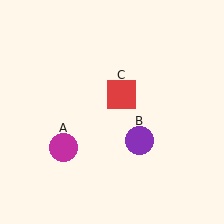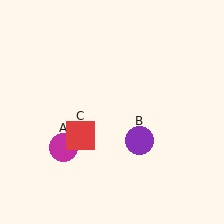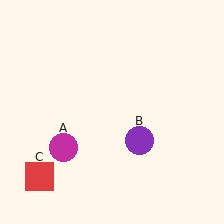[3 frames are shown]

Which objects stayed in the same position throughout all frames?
Magenta circle (object A) and purple circle (object B) remained stationary.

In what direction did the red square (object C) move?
The red square (object C) moved down and to the left.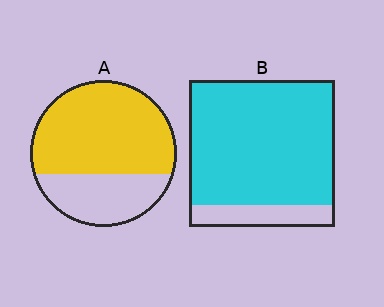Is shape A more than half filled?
Yes.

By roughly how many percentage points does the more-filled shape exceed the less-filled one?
By roughly 15 percentage points (B over A).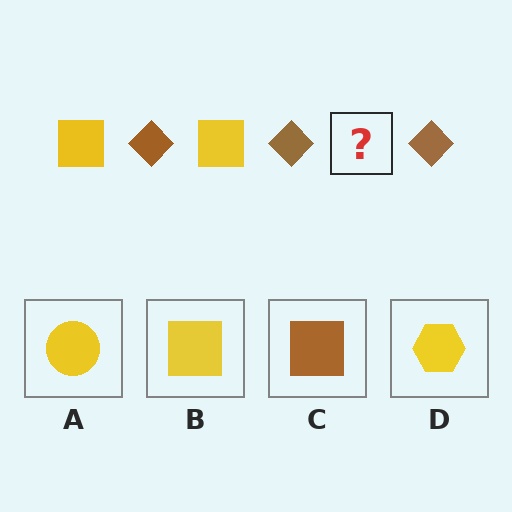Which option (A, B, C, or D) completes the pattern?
B.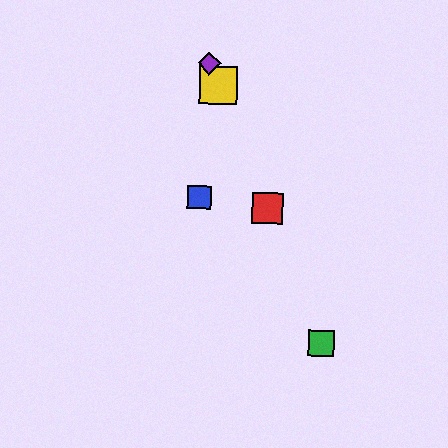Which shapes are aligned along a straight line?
The red square, the green square, the yellow square, the purple diamond are aligned along a straight line.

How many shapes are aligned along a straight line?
4 shapes (the red square, the green square, the yellow square, the purple diamond) are aligned along a straight line.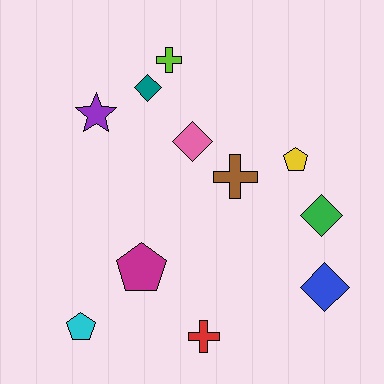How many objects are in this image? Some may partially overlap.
There are 11 objects.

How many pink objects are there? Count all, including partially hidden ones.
There is 1 pink object.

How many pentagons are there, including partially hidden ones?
There are 3 pentagons.